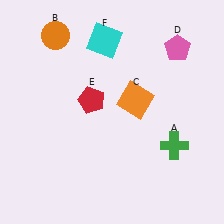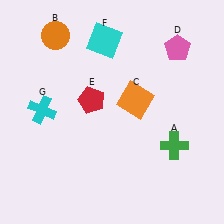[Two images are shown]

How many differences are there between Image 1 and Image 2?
There is 1 difference between the two images.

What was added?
A cyan cross (G) was added in Image 2.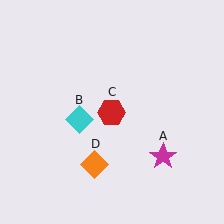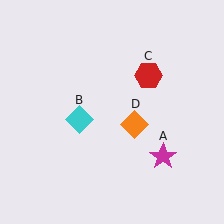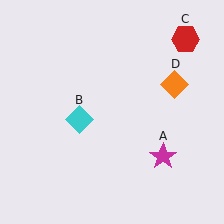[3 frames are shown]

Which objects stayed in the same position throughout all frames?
Magenta star (object A) and cyan diamond (object B) remained stationary.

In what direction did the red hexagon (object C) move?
The red hexagon (object C) moved up and to the right.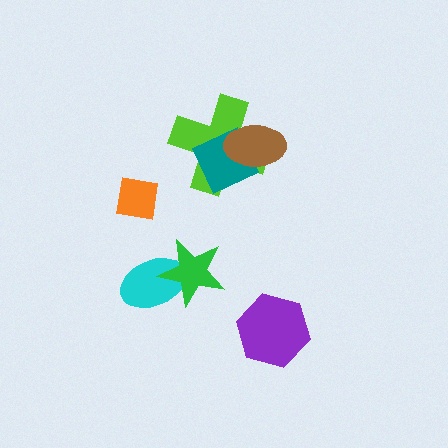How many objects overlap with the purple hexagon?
0 objects overlap with the purple hexagon.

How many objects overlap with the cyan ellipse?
1 object overlaps with the cyan ellipse.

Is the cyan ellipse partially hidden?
Yes, it is partially covered by another shape.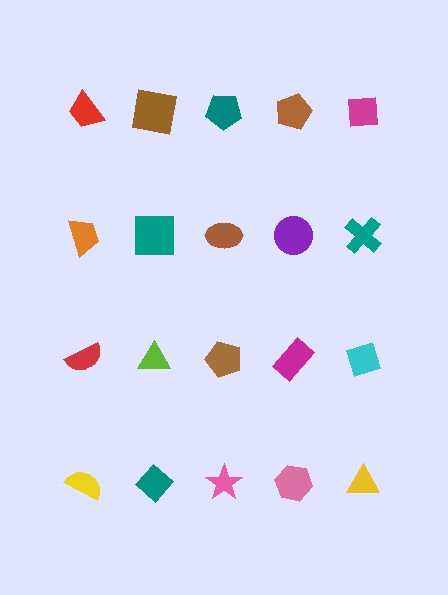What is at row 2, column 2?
A teal square.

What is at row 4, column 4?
A pink hexagon.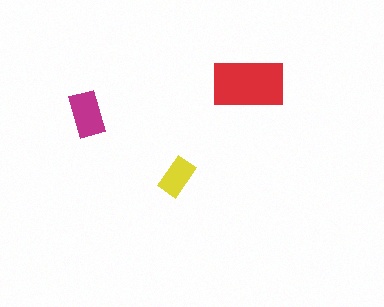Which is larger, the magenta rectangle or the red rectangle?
The red one.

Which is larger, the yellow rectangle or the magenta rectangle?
The magenta one.